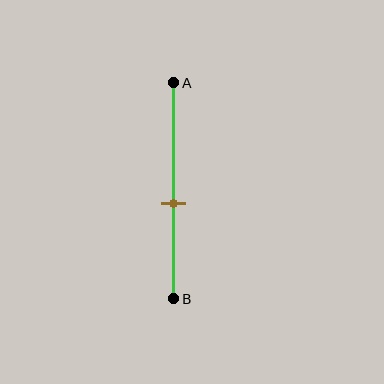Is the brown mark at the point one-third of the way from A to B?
No, the mark is at about 55% from A, not at the 33% one-third point.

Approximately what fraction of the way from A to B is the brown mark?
The brown mark is approximately 55% of the way from A to B.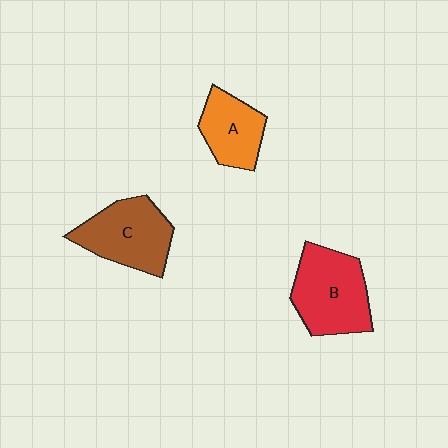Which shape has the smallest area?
Shape A (orange).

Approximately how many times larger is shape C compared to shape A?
Approximately 1.4 times.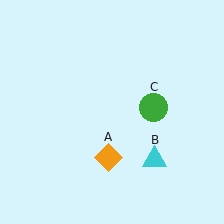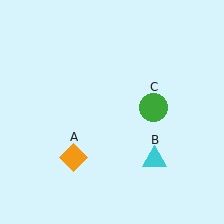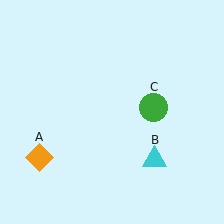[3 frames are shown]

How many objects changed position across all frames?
1 object changed position: orange diamond (object A).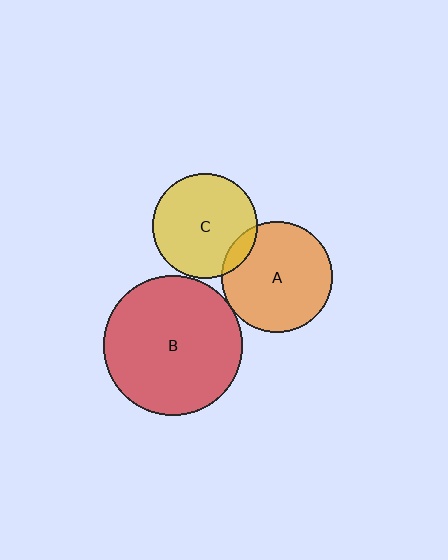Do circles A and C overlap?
Yes.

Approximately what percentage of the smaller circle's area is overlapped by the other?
Approximately 10%.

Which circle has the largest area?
Circle B (red).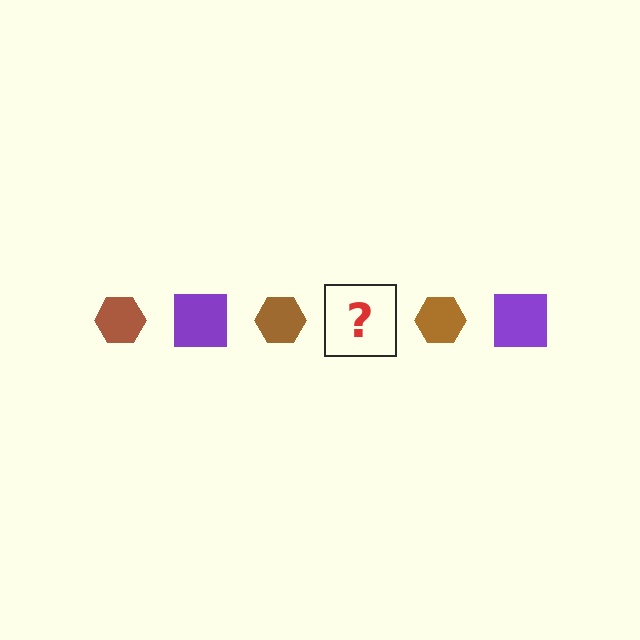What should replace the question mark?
The question mark should be replaced with a purple square.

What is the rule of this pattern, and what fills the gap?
The rule is that the pattern alternates between brown hexagon and purple square. The gap should be filled with a purple square.